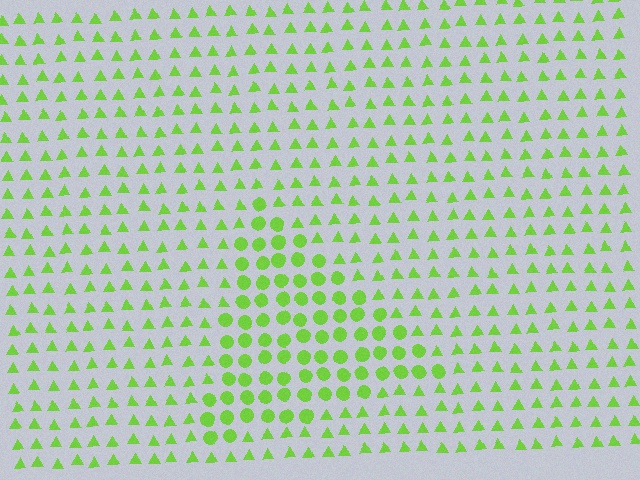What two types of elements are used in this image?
The image uses circles inside the triangle region and triangles outside it.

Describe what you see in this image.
The image is filled with small lime elements arranged in a uniform grid. A triangle-shaped region contains circles, while the surrounding area contains triangles. The boundary is defined purely by the change in element shape.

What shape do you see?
I see a triangle.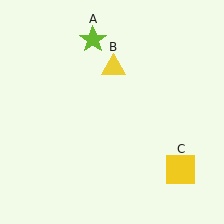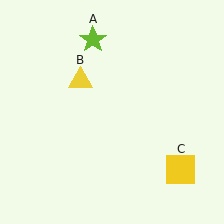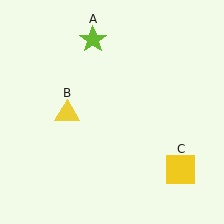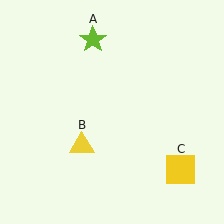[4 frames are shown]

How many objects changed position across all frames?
1 object changed position: yellow triangle (object B).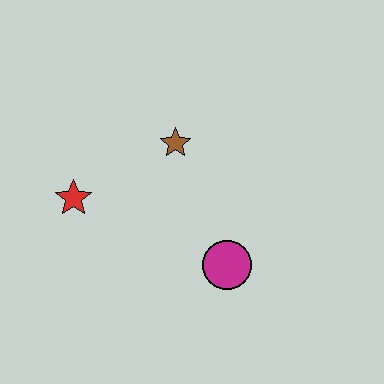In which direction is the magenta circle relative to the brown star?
The magenta circle is below the brown star.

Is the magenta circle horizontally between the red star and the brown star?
No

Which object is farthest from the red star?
The magenta circle is farthest from the red star.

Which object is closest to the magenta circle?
The brown star is closest to the magenta circle.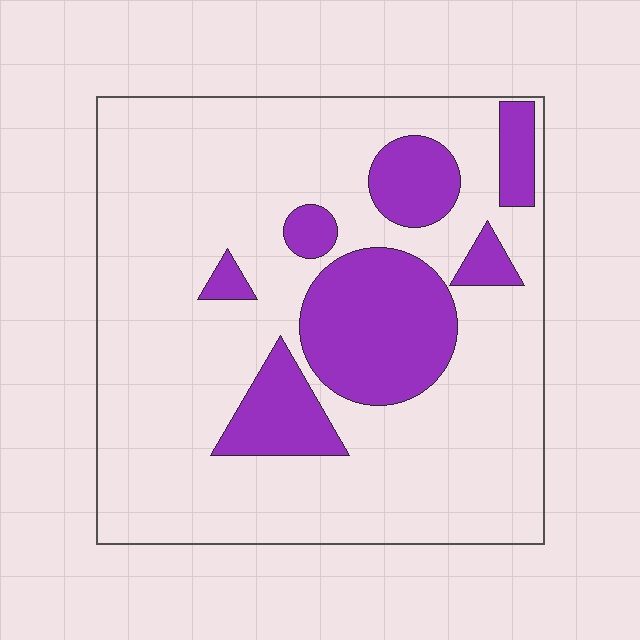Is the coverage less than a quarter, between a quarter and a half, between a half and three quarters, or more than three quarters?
Less than a quarter.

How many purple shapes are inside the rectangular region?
7.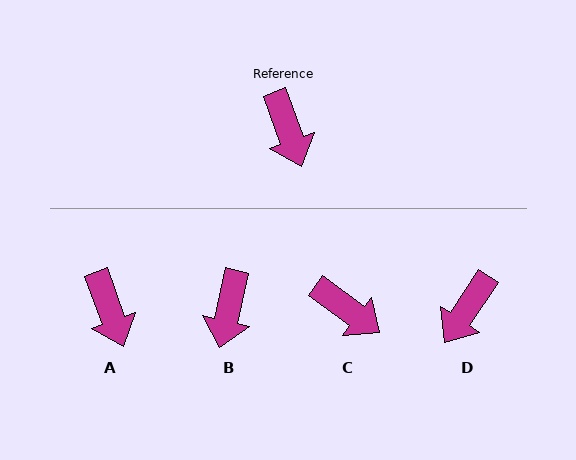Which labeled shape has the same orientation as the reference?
A.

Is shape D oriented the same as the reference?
No, it is off by about 54 degrees.